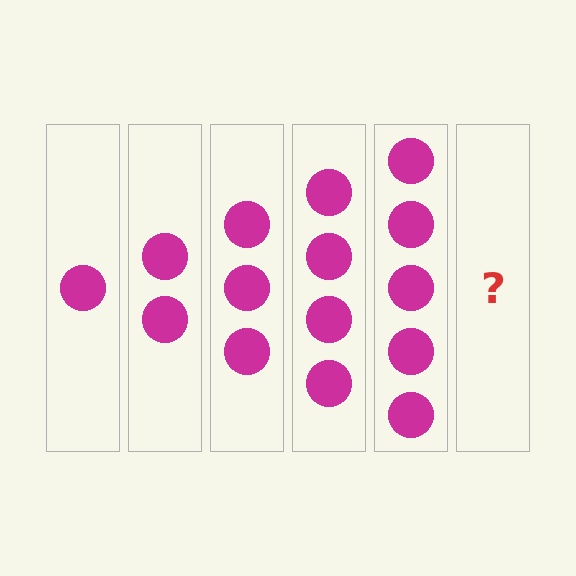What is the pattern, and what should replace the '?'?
The pattern is that each step adds one more circle. The '?' should be 6 circles.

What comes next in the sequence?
The next element should be 6 circles.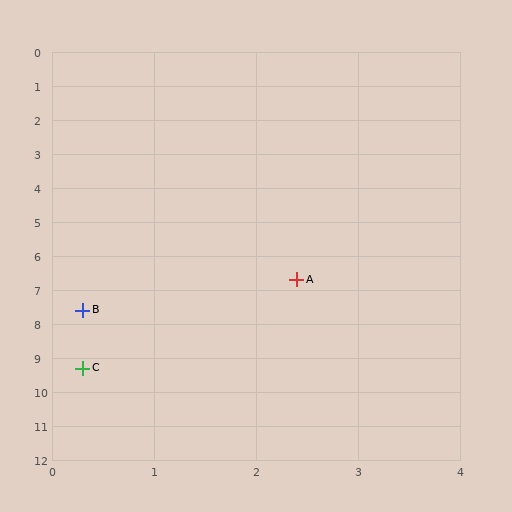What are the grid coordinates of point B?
Point B is at approximately (0.3, 7.6).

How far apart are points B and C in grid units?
Points B and C are about 1.7 grid units apart.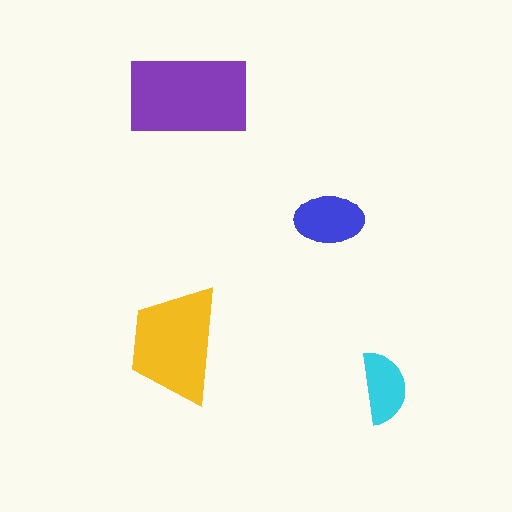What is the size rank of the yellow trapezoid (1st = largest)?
2nd.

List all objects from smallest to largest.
The cyan semicircle, the blue ellipse, the yellow trapezoid, the purple rectangle.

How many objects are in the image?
There are 4 objects in the image.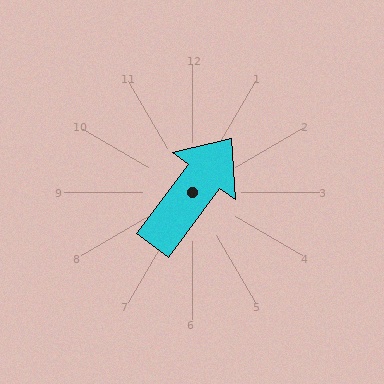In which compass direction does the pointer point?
Northeast.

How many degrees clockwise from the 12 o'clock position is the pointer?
Approximately 37 degrees.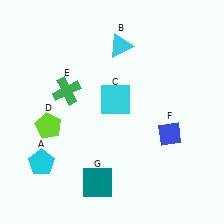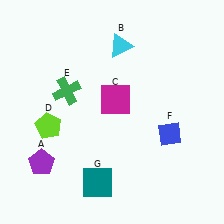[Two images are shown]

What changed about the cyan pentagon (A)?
In Image 1, A is cyan. In Image 2, it changed to purple.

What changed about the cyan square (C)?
In Image 1, C is cyan. In Image 2, it changed to magenta.